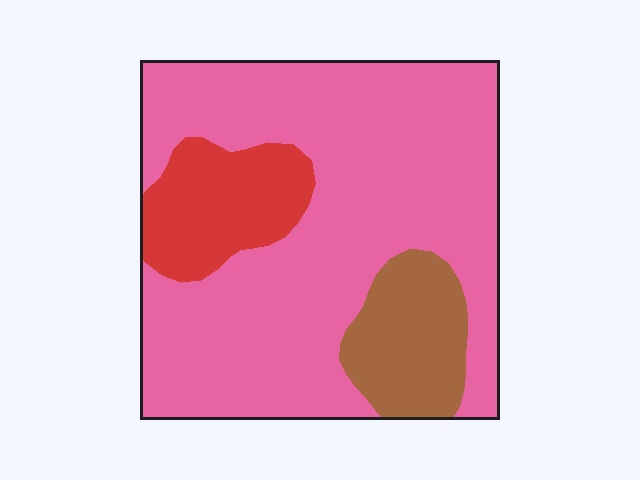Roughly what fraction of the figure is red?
Red covers 14% of the figure.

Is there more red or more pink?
Pink.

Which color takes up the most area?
Pink, at roughly 75%.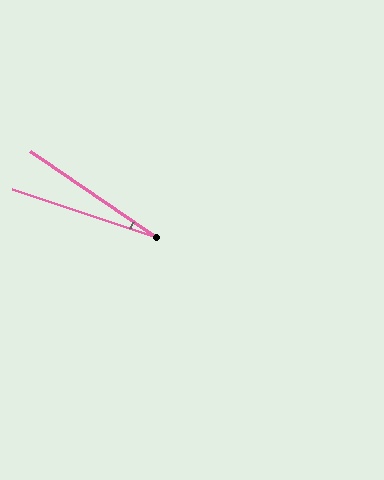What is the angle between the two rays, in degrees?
Approximately 16 degrees.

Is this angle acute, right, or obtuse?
It is acute.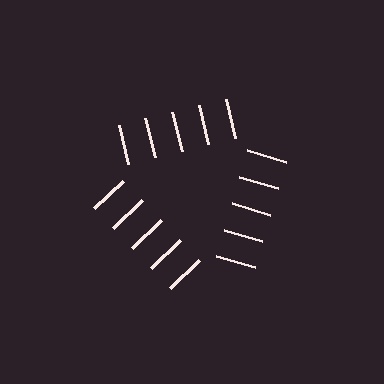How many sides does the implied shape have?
3 sides — the line-ends trace a triangle.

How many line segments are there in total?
15 — 5 along each of the 3 edges.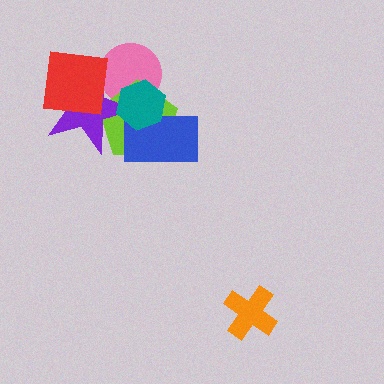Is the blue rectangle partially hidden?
Yes, it is partially covered by another shape.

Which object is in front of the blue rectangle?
The teal hexagon is in front of the blue rectangle.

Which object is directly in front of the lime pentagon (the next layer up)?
The purple star is directly in front of the lime pentagon.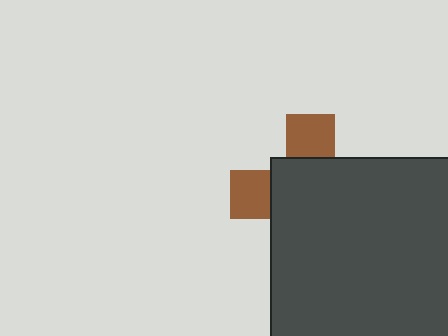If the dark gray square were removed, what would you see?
You would see the complete brown cross.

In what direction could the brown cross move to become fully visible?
The brown cross could move toward the upper-left. That would shift it out from behind the dark gray square entirely.